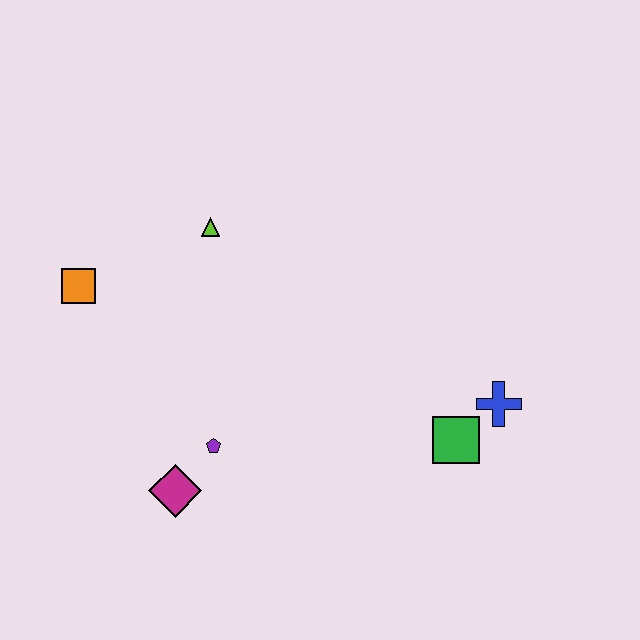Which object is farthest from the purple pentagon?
The blue cross is farthest from the purple pentagon.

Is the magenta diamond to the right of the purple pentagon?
No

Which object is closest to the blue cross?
The green square is closest to the blue cross.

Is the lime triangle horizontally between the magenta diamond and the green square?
Yes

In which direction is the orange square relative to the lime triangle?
The orange square is to the left of the lime triangle.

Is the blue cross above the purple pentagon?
Yes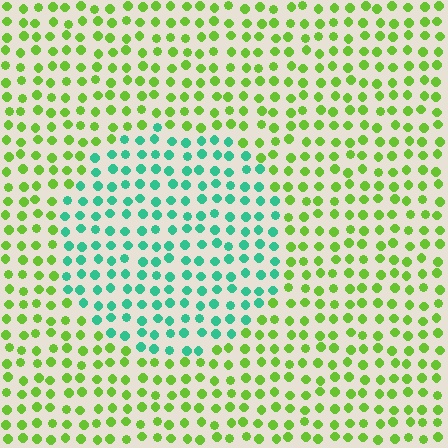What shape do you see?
I see a circle.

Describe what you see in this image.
The image is filled with small lime elements in a uniform arrangement. A circle-shaped region is visible where the elements are tinted to a slightly different hue, forming a subtle color boundary.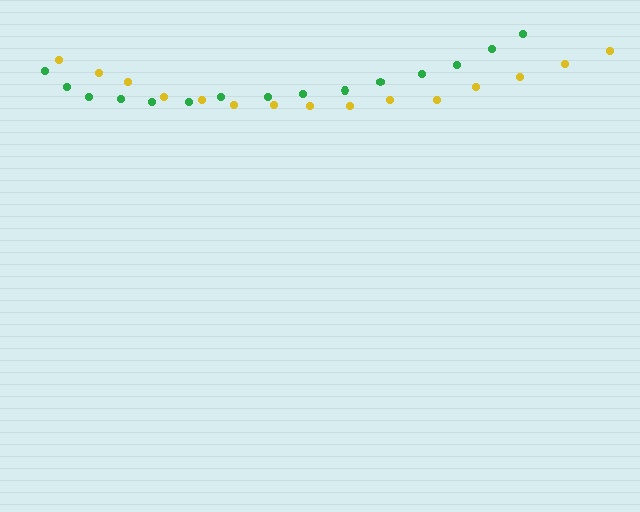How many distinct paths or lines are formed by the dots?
There are 2 distinct paths.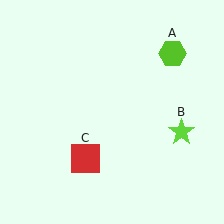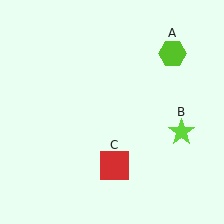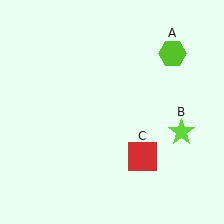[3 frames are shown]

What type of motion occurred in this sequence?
The red square (object C) rotated counterclockwise around the center of the scene.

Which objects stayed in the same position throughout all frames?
Lime hexagon (object A) and lime star (object B) remained stationary.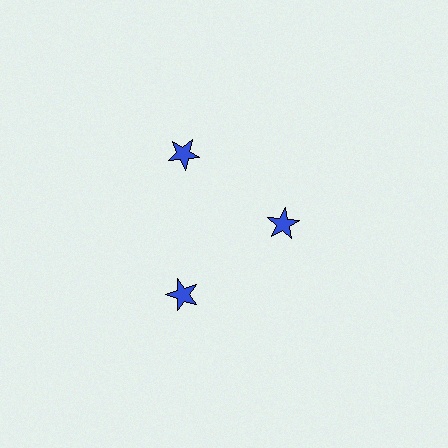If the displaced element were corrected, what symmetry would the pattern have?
It would have 3-fold rotational symmetry — the pattern would map onto itself every 120 degrees.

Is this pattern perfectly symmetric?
No. The 3 blue stars are arranged in a ring, but one element near the 3 o'clock position is pulled inward toward the center, breaking the 3-fold rotational symmetry.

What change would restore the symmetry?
The symmetry would be restored by moving it outward, back onto the ring so that all 3 stars sit at equal angles and equal distance from the center.